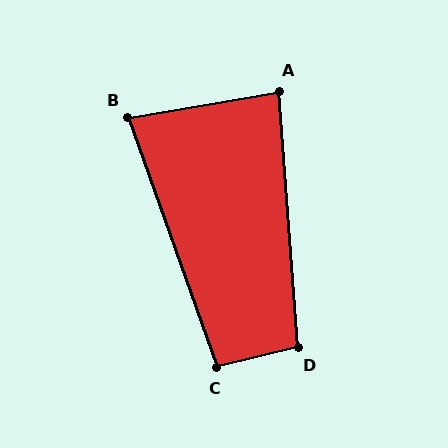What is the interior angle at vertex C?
Approximately 96 degrees (obtuse).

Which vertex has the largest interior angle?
D, at approximately 100 degrees.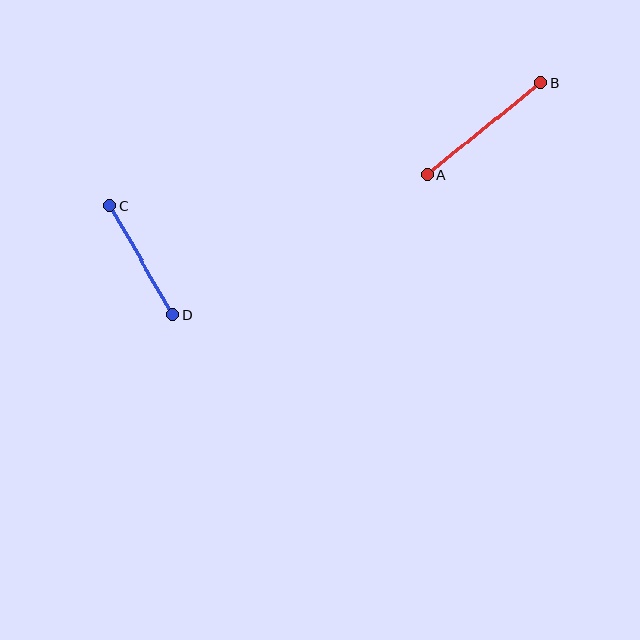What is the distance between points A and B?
The distance is approximately 146 pixels.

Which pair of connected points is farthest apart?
Points A and B are farthest apart.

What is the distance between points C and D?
The distance is approximately 126 pixels.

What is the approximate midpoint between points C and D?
The midpoint is at approximately (141, 260) pixels.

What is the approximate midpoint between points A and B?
The midpoint is at approximately (484, 129) pixels.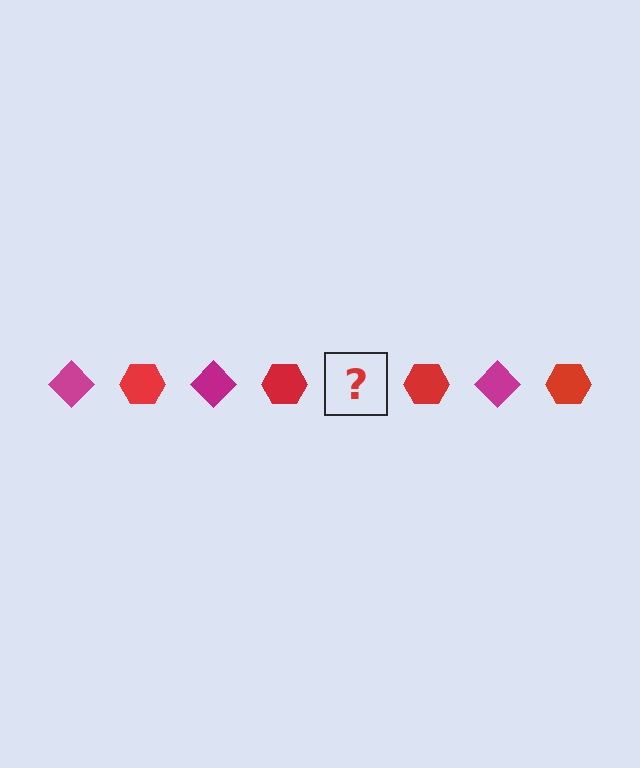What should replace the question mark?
The question mark should be replaced with a magenta diamond.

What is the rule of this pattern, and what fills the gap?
The rule is that the pattern alternates between magenta diamond and red hexagon. The gap should be filled with a magenta diamond.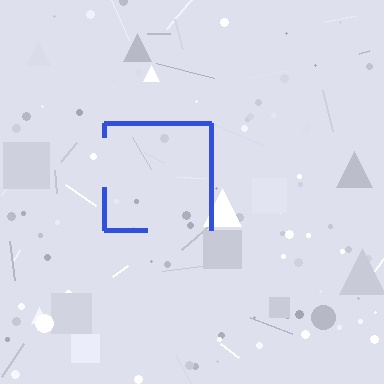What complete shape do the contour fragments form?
The contour fragments form a square.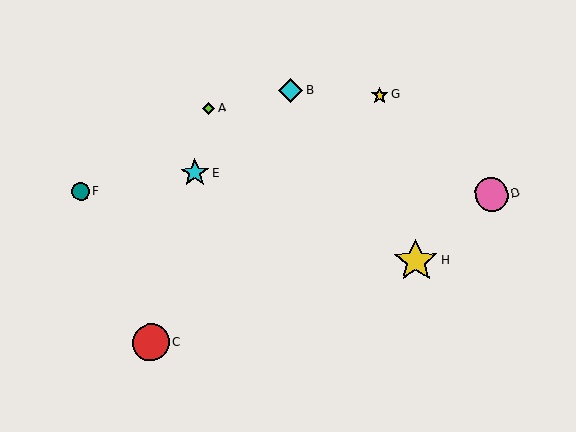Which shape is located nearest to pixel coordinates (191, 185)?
The cyan star (labeled E) at (195, 173) is nearest to that location.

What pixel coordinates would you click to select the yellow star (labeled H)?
Click at (416, 261) to select the yellow star H.